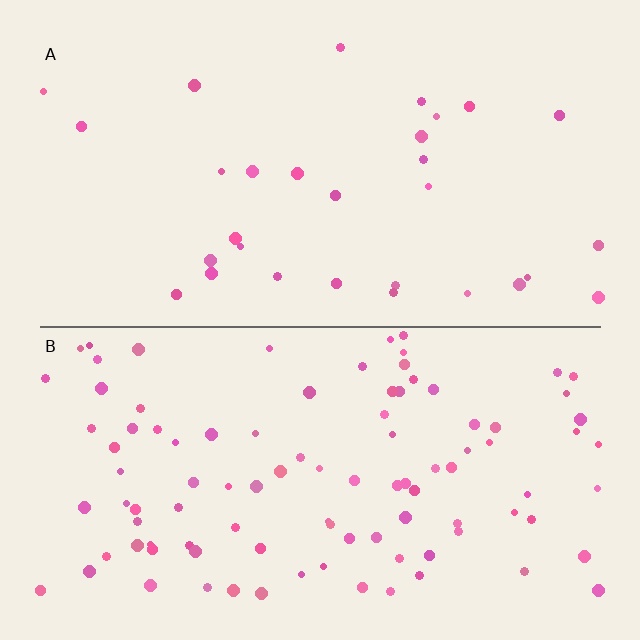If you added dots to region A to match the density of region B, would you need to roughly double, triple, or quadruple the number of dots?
Approximately triple.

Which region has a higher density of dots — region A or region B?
B (the bottom).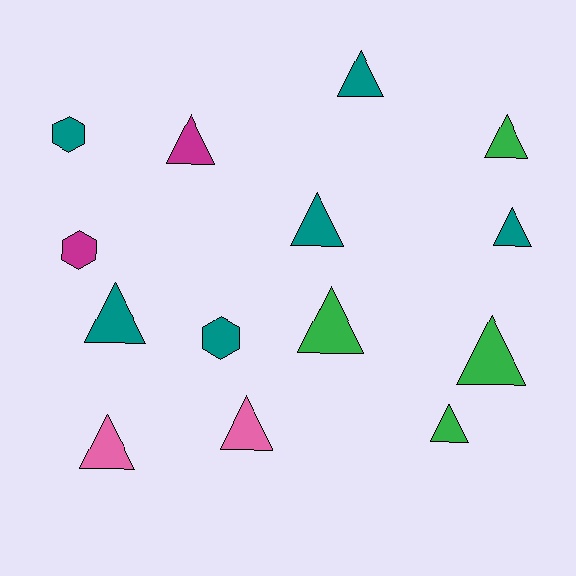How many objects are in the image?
There are 14 objects.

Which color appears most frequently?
Teal, with 6 objects.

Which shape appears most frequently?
Triangle, with 11 objects.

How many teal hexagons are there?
There are 2 teal hexagons.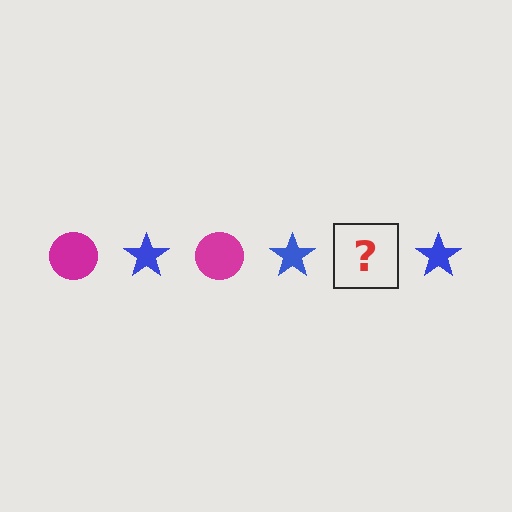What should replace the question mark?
The question mark should be replaced with a magenta circle.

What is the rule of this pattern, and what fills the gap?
The rule is that the pattern alternates between magenta circle and blue star. The gap should be filled with a magenta circle.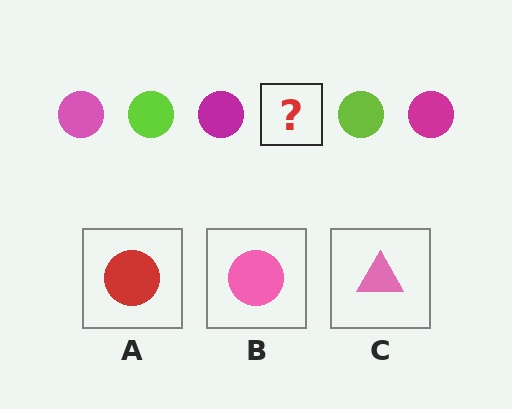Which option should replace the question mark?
Option B.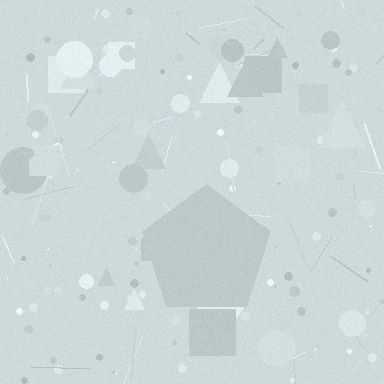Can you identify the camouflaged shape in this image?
The camouflaged shape is a pentagon.